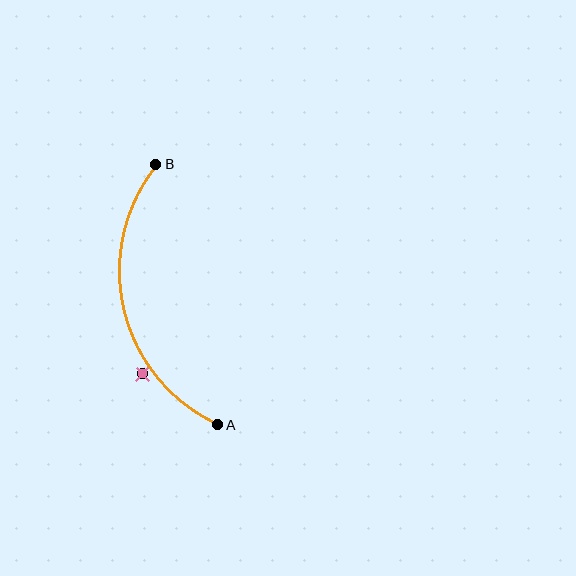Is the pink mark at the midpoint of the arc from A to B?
No — the pink mark does not lie on the arc at all. It sits slightly outside the curve.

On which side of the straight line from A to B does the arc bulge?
The arc bulges to the left of the straight line connecting A and B.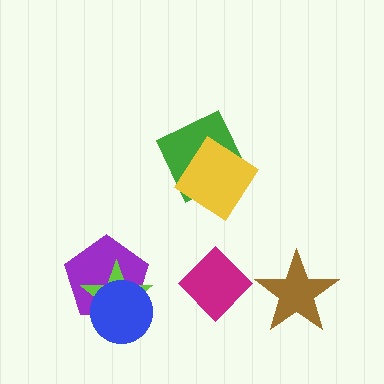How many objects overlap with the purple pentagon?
2 objects overlap with the purple pentagon.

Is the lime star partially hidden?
Yes, it is partially covered by another shape.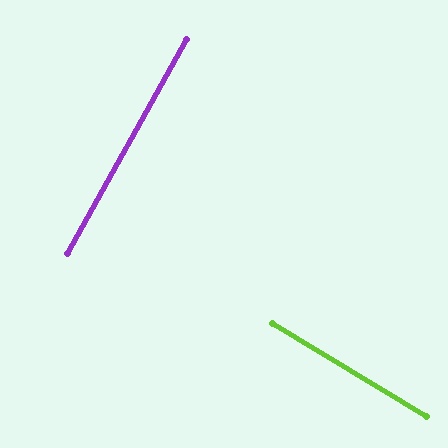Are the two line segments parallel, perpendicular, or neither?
Perpendicular — they meet at approximately 88°.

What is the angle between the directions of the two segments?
Approximately 88 degrees.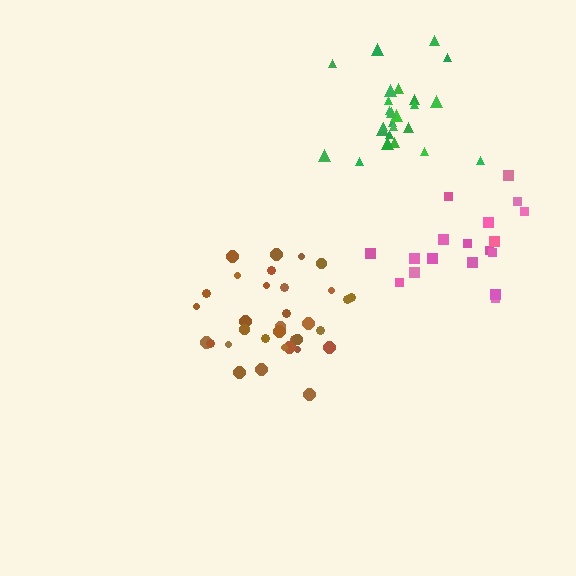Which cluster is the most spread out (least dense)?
Pink.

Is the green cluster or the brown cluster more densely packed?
Brown.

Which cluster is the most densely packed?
Brown.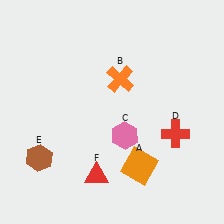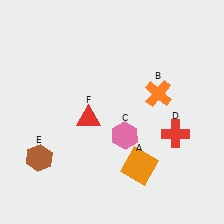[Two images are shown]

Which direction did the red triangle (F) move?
The red triangle (F) moved up.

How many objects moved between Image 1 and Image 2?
2 objects moved between the two images.